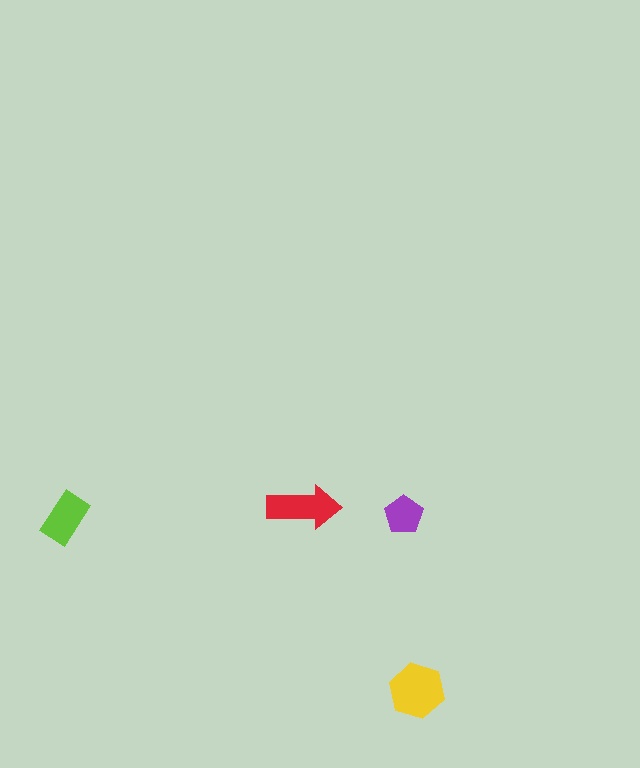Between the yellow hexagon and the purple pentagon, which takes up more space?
The yellow hexagon.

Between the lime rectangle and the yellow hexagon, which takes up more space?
The yellow hexagon.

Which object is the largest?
The yellow hexagon.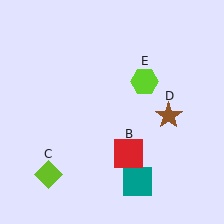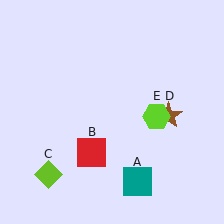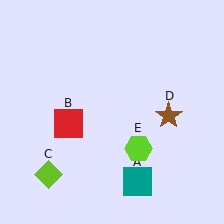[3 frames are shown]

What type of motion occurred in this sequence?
The red square (object B), lime hexagon (object E) rotated clockwise around the center of the scene.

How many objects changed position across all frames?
2 objects changed position: red square (object B), lime hexagon (object E).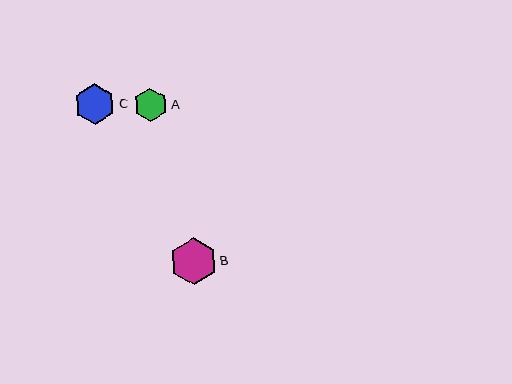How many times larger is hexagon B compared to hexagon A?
Hexagon B is approximately 1.4 times the size of hexagon A.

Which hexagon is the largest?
Hexagon B is the largest with a size of approximately 47 pixels.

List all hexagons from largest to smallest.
From largest to smallest: B, C, A.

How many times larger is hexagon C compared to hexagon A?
Hexagon C is approximately 1.2 times the size of hexagon A.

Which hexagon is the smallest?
Hexagon A is the smallest with a size of approximately 34 pixels.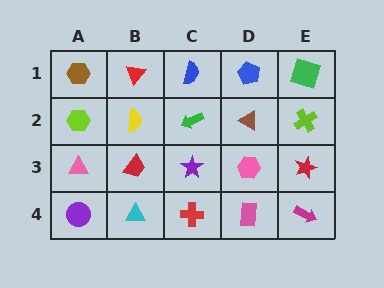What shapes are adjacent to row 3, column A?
A lime hexagon (row 2, column A), a purple circle (row 4, column A), a red trapezoid (row 3, column B).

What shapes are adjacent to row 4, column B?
A red trapezoid (row 3, column B), a purple circle (row 4, column A), a red cross (row 4, column C).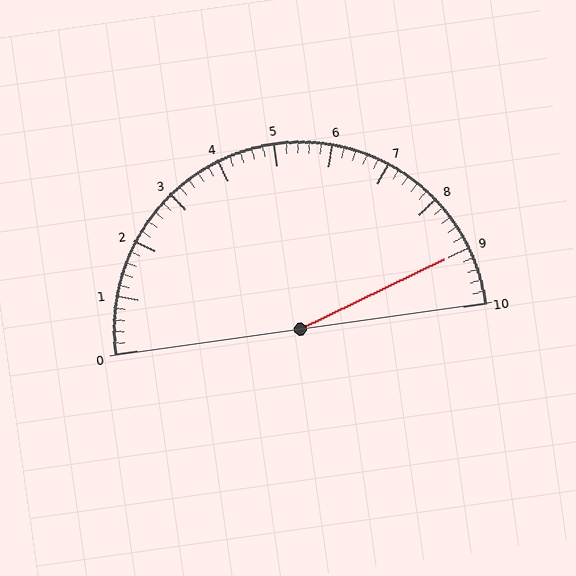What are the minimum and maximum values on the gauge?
The gauge ranges from 0 to 10.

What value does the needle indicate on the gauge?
The needle indicates approximately 9.0.